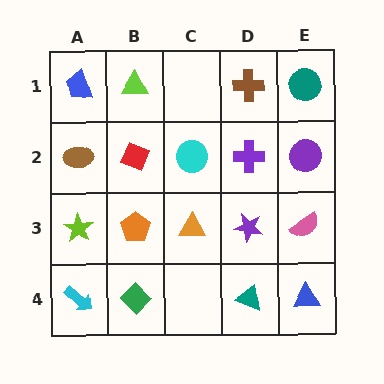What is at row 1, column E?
A teal circle.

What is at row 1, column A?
A blue trapezoid.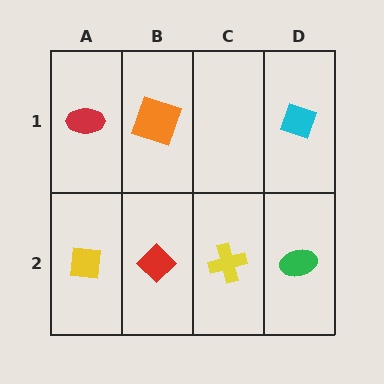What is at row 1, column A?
A red ellipse.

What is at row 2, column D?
A green ellipse.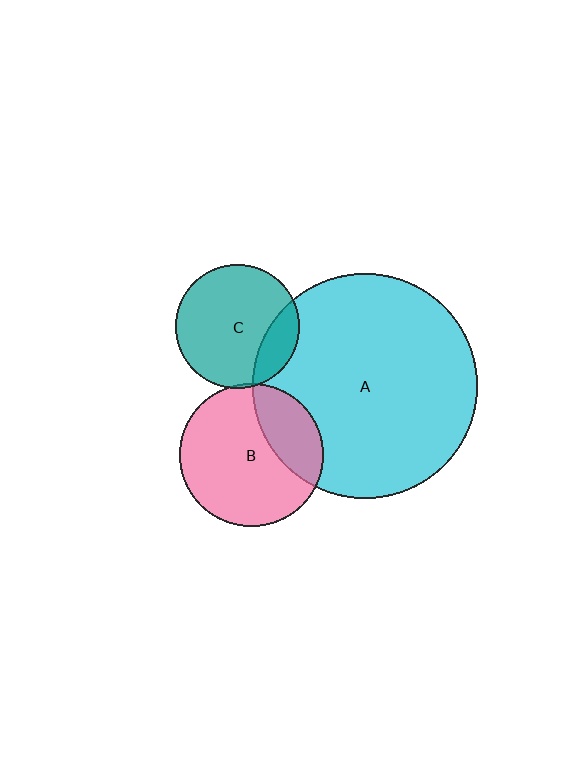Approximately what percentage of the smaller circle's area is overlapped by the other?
Approximately 5%.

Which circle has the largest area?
Circle A (cyan).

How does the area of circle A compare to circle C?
Approximately 3.3 times.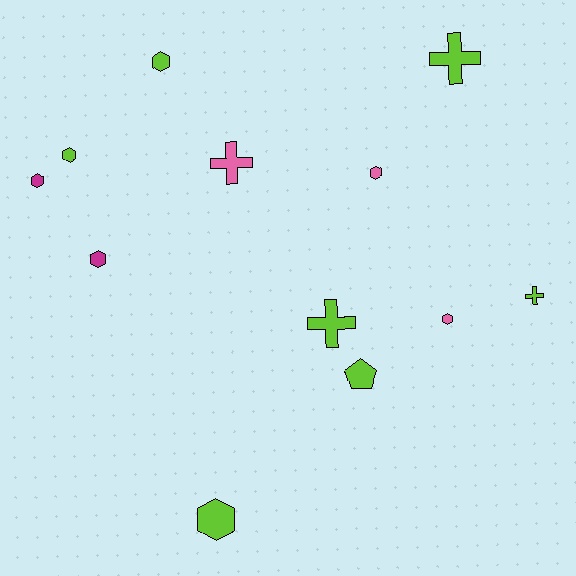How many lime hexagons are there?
There are 3 lime hexagons.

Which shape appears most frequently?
Hexagon, with 7 objects.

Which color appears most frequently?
Lime, with 7 objects.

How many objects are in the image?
There are 12 objects.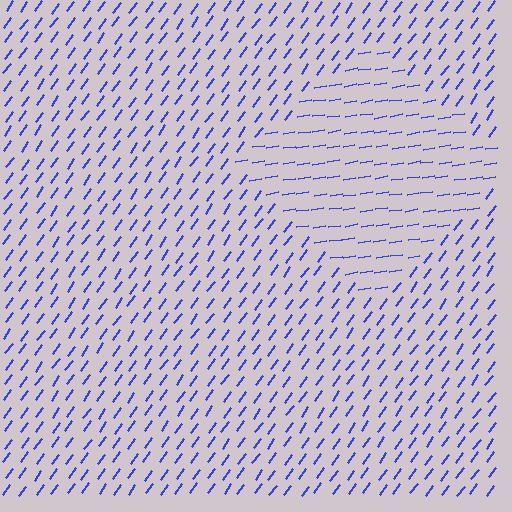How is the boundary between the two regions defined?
The boundary is defined purely by a change in line orientation (approximately 45 degrees difference). All lines are the same color and thickness.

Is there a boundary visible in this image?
Yes, there is a texture boundary formed by a change in line orientation.